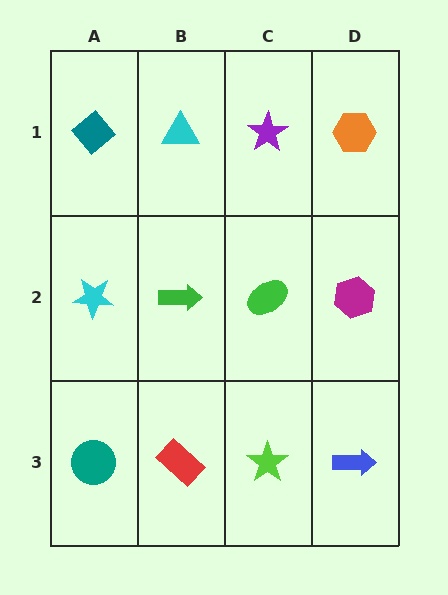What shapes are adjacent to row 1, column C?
A green ellipse (row 2, column C), a cyan triangle (row 1, column B), an orange hexagon (row 1, column D).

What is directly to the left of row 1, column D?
A purple star.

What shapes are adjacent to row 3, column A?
A cyan star (row 2, column A), a red rectangle (row 3, column B).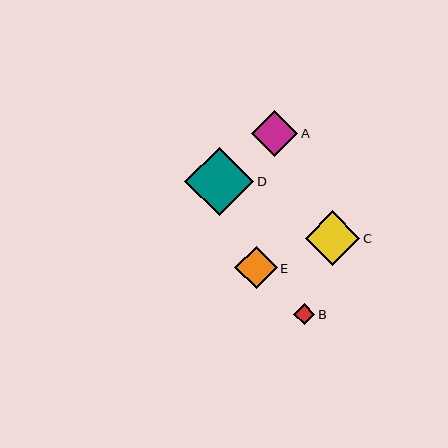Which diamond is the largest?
Diamond D is the largest with a size of approximately 69 pixels.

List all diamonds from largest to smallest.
From largest to smallest: D, C, A, E, B.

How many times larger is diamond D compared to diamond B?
Diamond D is approximately 3.2 times the size of diamond B.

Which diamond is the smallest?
Diamond B is the smallest with a size of approximately 21 pixels.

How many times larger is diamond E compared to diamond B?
Diamond E is approximately 2.0 times the size of diamond B.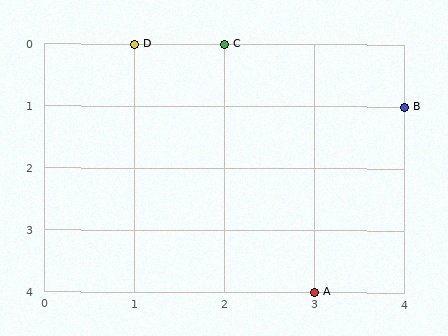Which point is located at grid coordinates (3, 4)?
Point A is at (3, 4).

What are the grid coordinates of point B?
Point B is at grid coordinates (4, 1).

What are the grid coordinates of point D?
Point D is at grid coordinates (1, 0).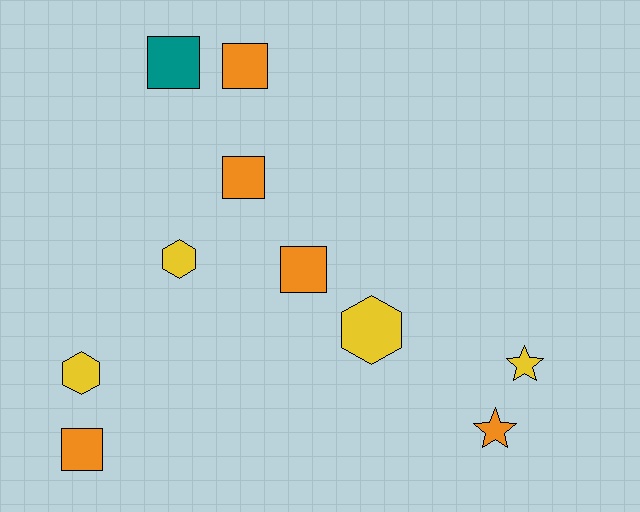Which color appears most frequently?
Orange, with 5 objects.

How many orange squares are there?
There are 4 orange squares.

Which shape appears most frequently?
Square, with 5 objects.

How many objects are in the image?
There are 10 objects.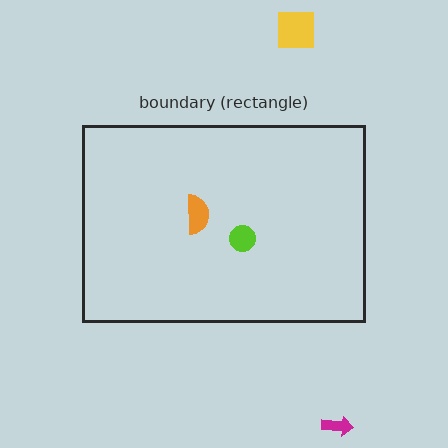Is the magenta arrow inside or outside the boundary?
Outside.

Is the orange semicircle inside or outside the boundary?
Inside.